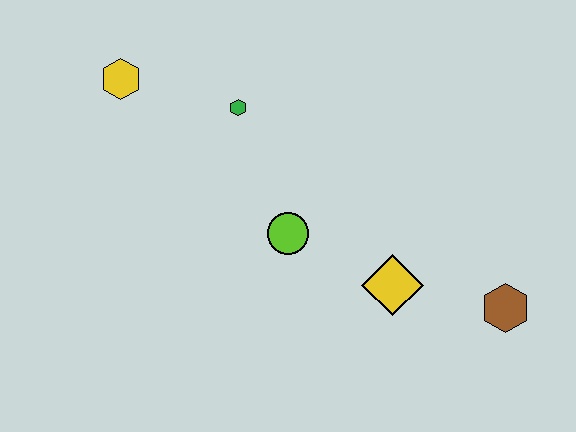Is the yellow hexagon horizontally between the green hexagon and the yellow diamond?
No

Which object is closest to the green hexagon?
The yellow hexagon is closest to the green hexagon.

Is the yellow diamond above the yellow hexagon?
No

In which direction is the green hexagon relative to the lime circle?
The green hexagon is above the lime circle.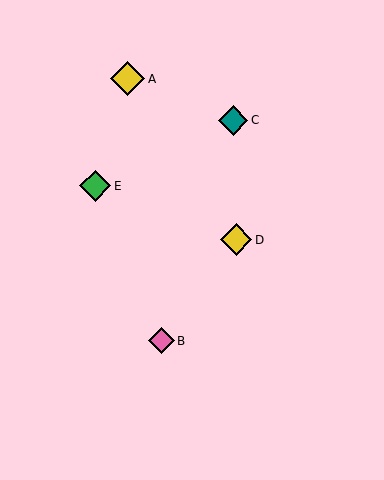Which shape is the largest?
The yellow diamond (labeled A) is the largest.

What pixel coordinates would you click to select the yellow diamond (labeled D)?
Click at (236, 240) to select the yellow diamond D.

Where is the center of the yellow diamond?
The center of the yellow diamond is at (127, 79).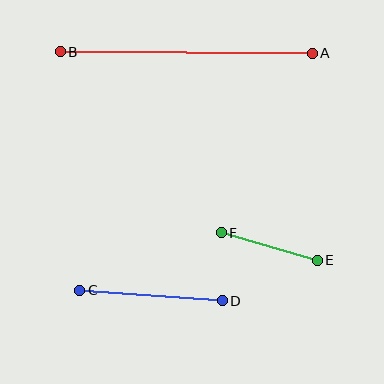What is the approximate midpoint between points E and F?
The midpoint is at approximately (269, 246) pixels.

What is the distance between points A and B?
The distance is approximately 252 pixels.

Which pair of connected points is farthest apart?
Points A and B are farthest apart.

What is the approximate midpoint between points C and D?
The midpoint is at approximately (151, 295) pixels.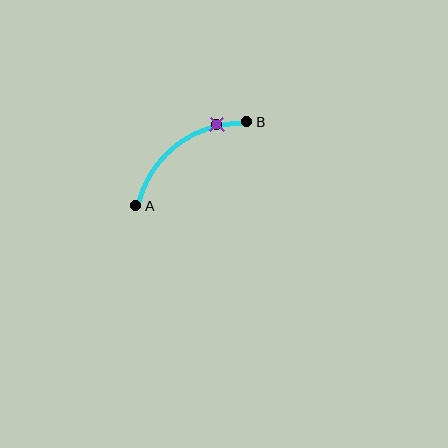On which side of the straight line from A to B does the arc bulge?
The arc bulges above and to the left of the straight line connecting A and B.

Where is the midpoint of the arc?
The arc midpoint is the point on the curve farthest from the straight line joining A and B. It sits above and to the left of that line.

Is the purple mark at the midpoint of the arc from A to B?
No. The purple mark lies on the arc but is closer to endpoint B. The arc midpoint would be at the point on the curve equidistant along the arc from both A and B.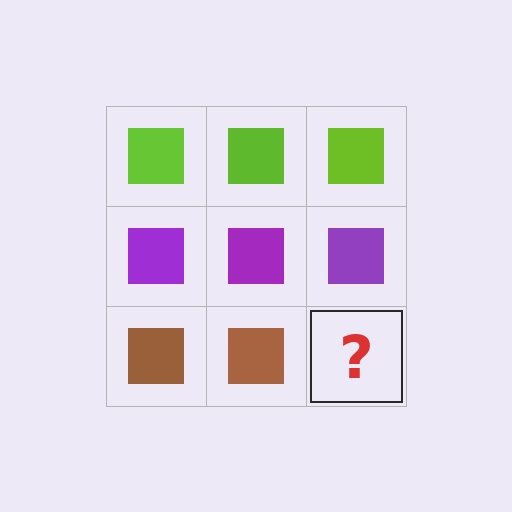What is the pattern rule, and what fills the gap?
The rule is that each row has a consistent color. The gap should be filled with a brown square.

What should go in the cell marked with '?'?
The missing cell should contain a brown square.